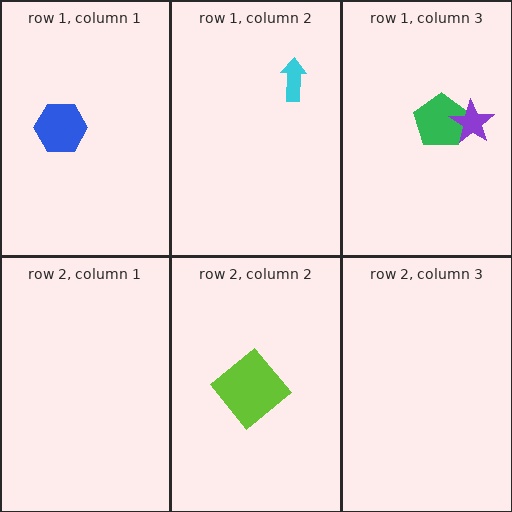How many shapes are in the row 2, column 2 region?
1.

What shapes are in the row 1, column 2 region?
The cyan arrow.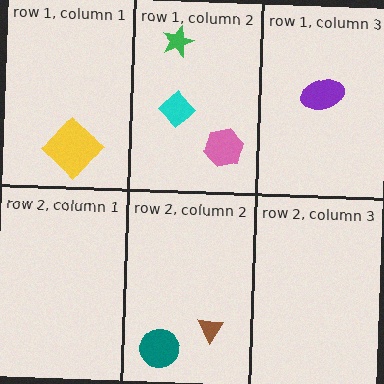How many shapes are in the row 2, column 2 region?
2.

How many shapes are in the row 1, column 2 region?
3.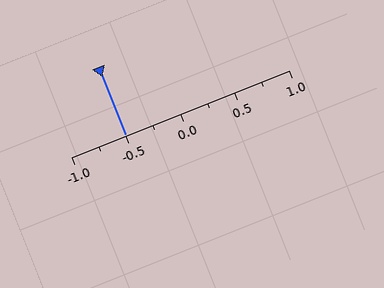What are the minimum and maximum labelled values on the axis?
The axis runs from -1.0 to 1.0.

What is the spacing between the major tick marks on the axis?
The major ticks are spaced 0.5 apart.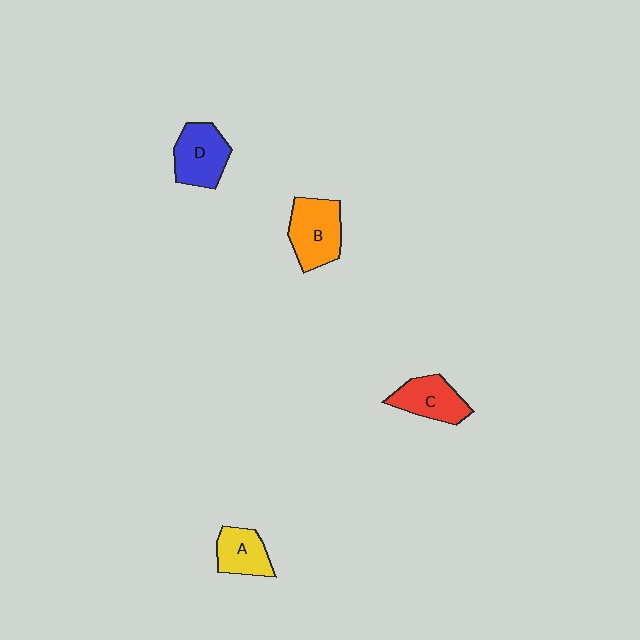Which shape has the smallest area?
Shape A (yellow).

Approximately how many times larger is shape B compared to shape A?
Approximately 1.4 times.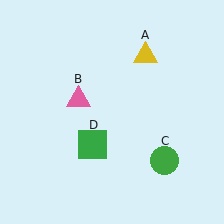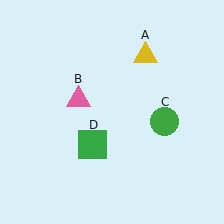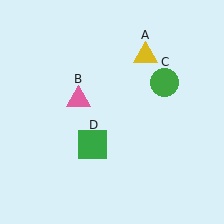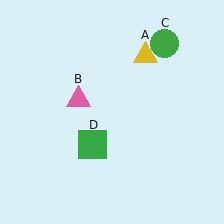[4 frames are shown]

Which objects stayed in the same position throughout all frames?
Yellow triangle (object A) and pink triangle (object B) and green square (object D) remained stationary.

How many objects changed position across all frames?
1 object changed position: green circle (object C).